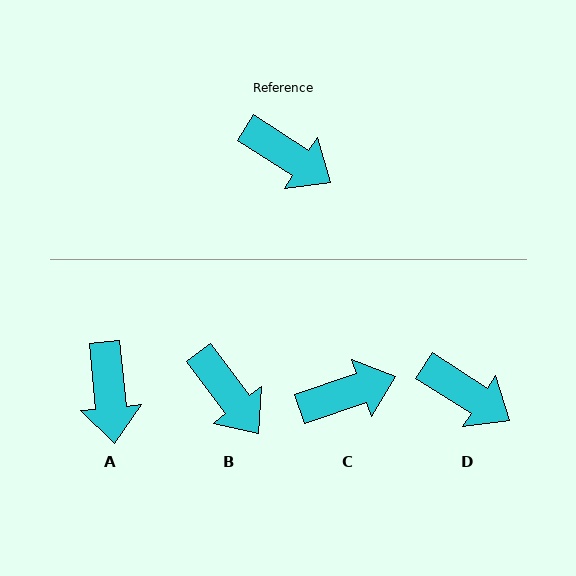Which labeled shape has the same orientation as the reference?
D.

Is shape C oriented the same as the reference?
No, it is off by about 52 degrees.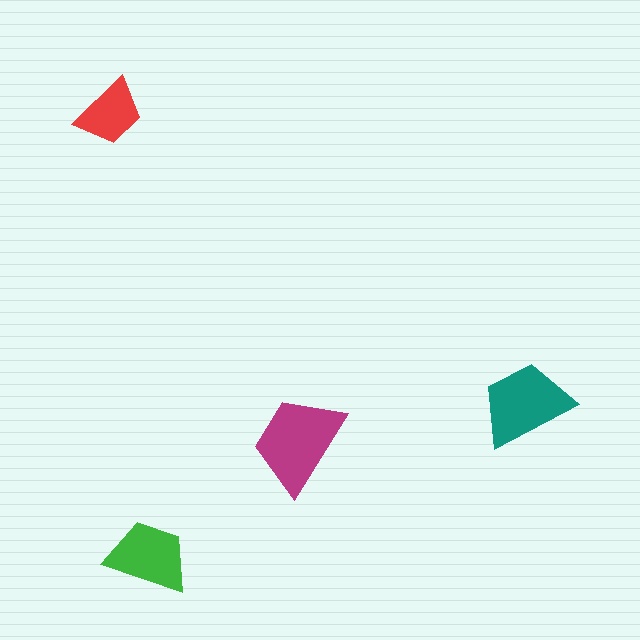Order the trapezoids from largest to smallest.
the magenta one, the teal one, the green one, the red one.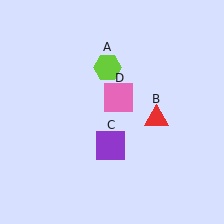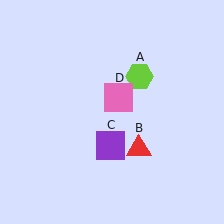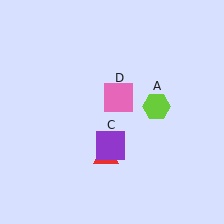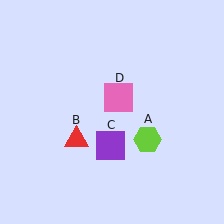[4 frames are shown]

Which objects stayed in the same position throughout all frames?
Purple square (object C) and pink square (object D) remained stationary.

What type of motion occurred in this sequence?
The lime hexagon (object A), red triangle (object B) rotated clockwise around the center of the scene.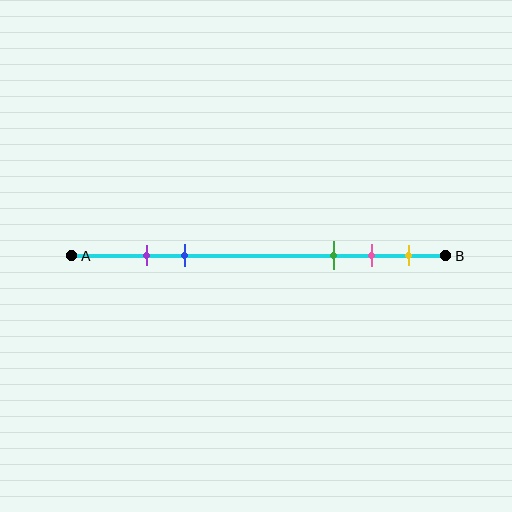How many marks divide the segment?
There are 5 marks dividing the segment.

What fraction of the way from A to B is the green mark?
The green mark is approximately 70% (0.7) of the way from A to B.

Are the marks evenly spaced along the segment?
No, the marks are not evenly spaced.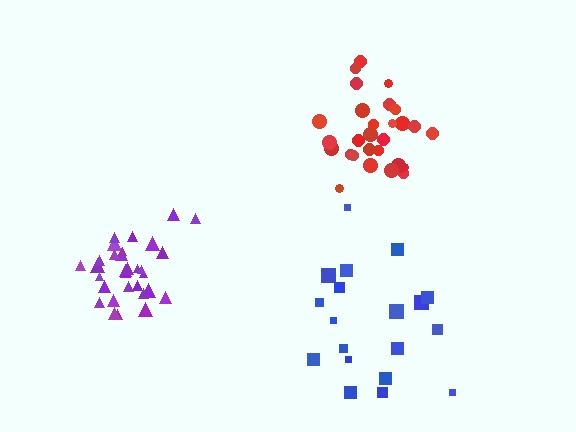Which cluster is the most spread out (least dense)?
Blue.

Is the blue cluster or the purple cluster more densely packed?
Purple.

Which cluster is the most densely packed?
Purple.